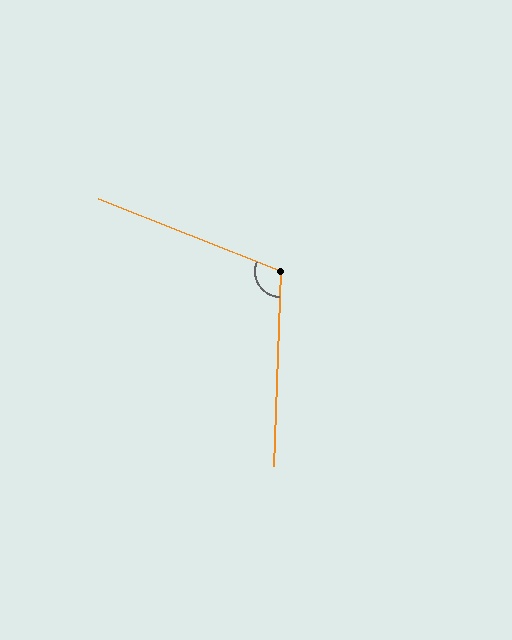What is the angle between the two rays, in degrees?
Approximately 109 degrees.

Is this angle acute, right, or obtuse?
It is obtuse.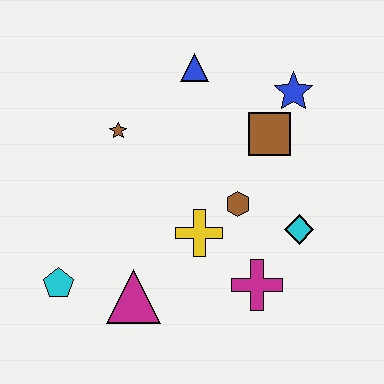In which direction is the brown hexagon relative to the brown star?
The brown hexagon is to the right of the brown star.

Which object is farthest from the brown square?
The cyan pentagon is farthest from the brown square.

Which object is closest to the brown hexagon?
The yellow cross is closest to the brown hexagon.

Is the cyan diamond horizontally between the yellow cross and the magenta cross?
No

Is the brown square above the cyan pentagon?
Yes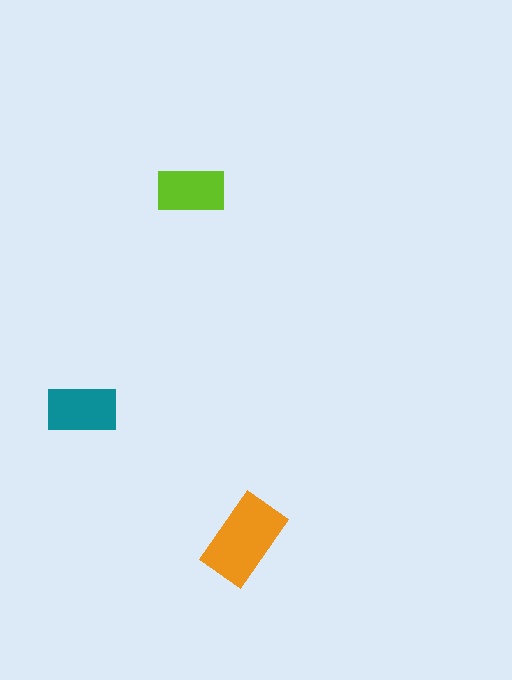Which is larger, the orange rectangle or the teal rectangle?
The orange one.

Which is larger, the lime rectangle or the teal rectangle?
The teal one.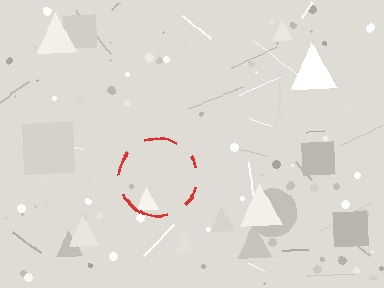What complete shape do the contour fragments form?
The contour fragments form a circle.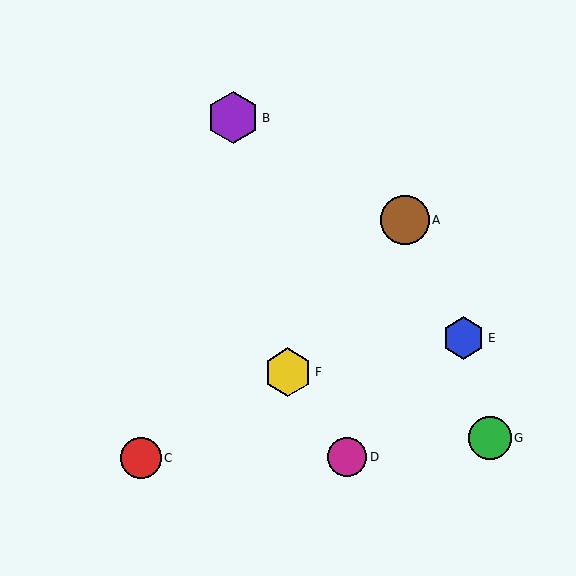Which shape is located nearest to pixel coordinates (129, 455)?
The red circle (labeled C) at (141, 458) is nearest to that location.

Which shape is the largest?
The purple hexagon (labeled B) is the largest.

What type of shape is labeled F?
Shape F is a yellow hexagon.